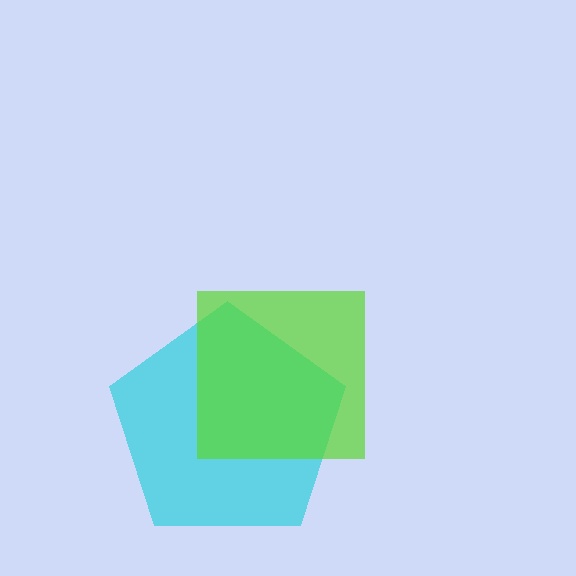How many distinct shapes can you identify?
There are 2 distinct shapes: a cyan pentagon, a lime square.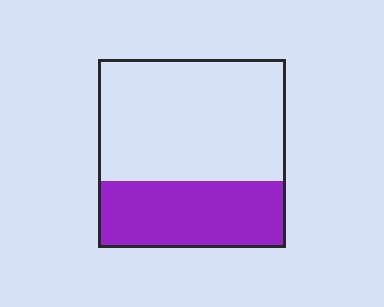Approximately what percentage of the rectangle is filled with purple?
Approximately 35%.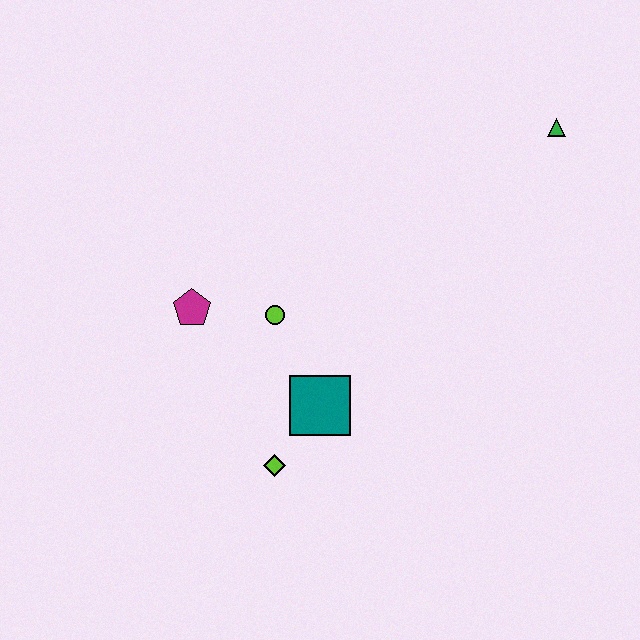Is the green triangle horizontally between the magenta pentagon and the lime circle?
No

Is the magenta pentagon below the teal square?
No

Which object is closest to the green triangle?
The lime circle is closest to the green triangle.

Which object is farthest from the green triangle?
The lime diamond is farthest from the green triangle.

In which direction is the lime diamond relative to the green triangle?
The lime diamond is below the green triangle.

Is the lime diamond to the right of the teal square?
No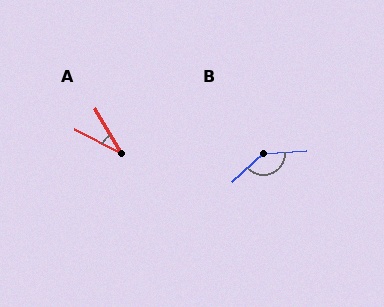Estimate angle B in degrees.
Approximately 141 degrees.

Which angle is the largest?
B, at approximately 141 degrees.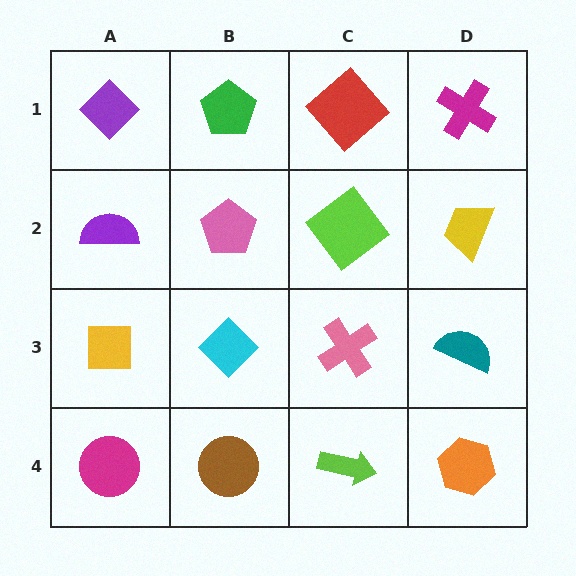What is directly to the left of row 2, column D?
A lime diamond.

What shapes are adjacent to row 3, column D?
A yellow trapezoid (row 2, column D), an orange hexagon (row 4, column D), a pink cross (row 3, column C).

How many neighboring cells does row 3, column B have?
4.